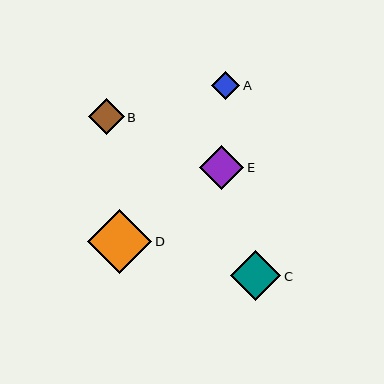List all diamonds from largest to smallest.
From largest to smallest: D, C, E, B, A.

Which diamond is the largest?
Diamond D is the largest with a size of approximately 64 pixels.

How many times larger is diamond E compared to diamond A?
Diamond E is approximately 1.6 times the size of diamond A.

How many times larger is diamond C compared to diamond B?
Diamond C is approximately 1.4 times the size of diamond B.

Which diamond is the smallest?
Diamond A is the smallest with a size of approximately 28 pixels.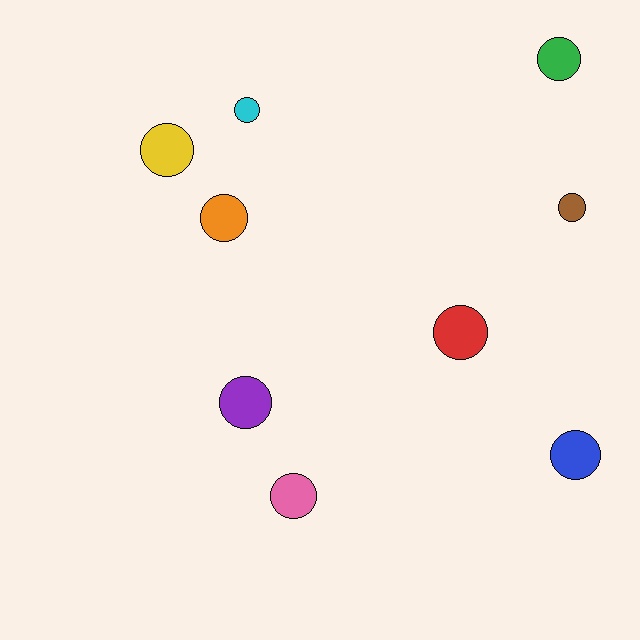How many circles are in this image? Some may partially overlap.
There are 9 circles.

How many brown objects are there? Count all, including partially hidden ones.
There is 1 brown object.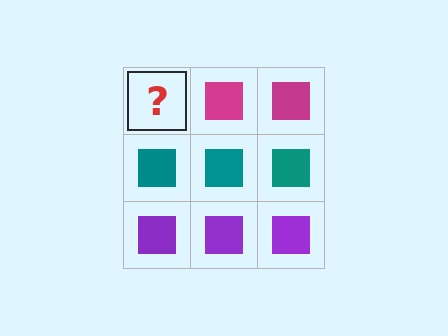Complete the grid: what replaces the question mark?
The question mark should be replaced with a magenta square.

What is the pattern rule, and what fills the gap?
The rule is that each row has a consistent color. The gap should be filled with a magenta square.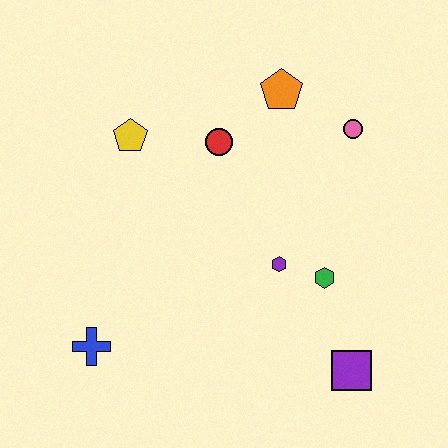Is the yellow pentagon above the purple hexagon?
Yes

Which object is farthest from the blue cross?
The pink circle is farthest from the blue cross.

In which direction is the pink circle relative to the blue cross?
The pink circle is to the right of the blue cross.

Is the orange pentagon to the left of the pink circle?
Yes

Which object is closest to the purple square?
The green hexagon is closest to the purple square.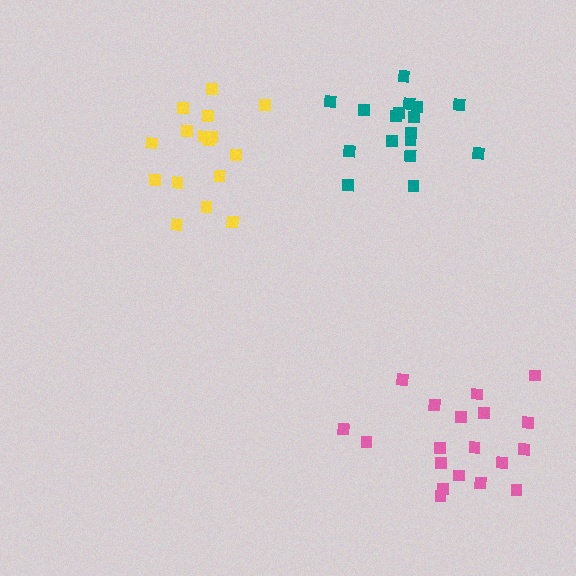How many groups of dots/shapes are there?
There are 3 groups.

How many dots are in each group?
Group 1: 17 dots, Group 2: 16 dots, Group 3: 19 dots (52 total).